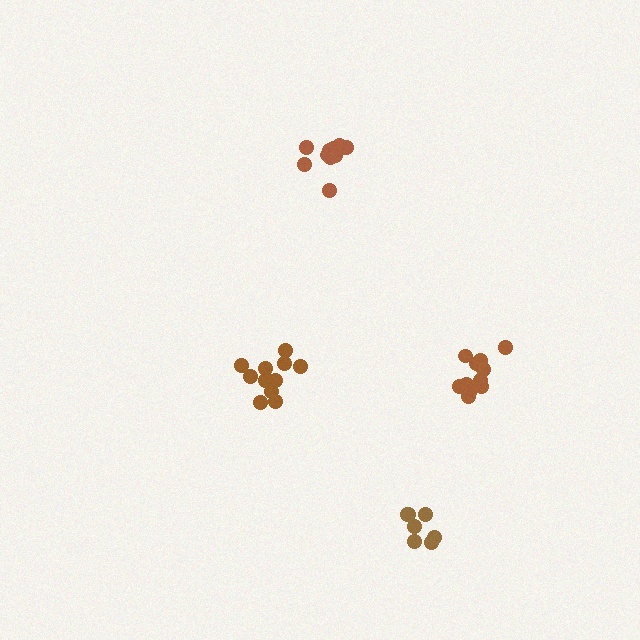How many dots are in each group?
Group 1: 12 dots, Group 2: 11 dots, Group 3: 7 dots, Group 4: 11 dots (41 total).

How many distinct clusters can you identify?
There are 4 distinct clusters.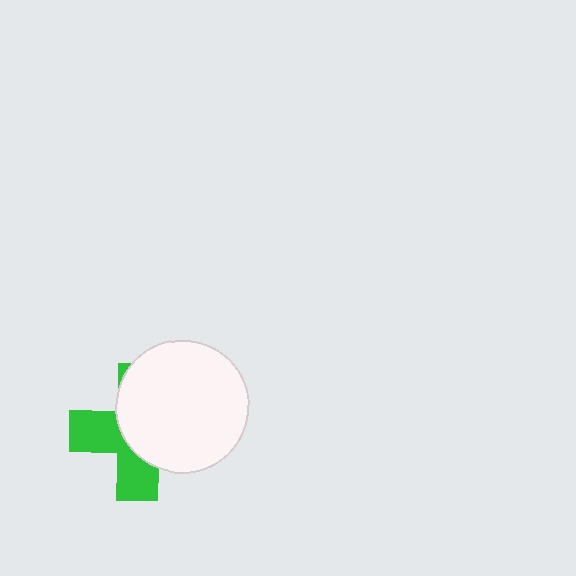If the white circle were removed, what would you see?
You would see the complete green cross.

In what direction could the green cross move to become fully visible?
The green cross could move left. That would shift it out from behind the white circle entirely.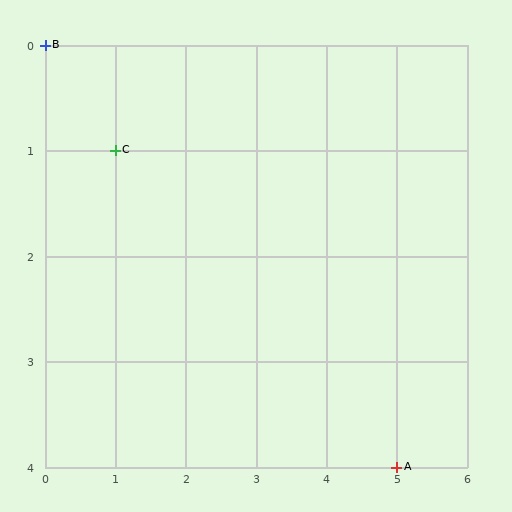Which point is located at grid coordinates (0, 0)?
Point B is at (0, 0).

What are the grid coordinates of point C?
Point C is at grid coordinates (1, 1).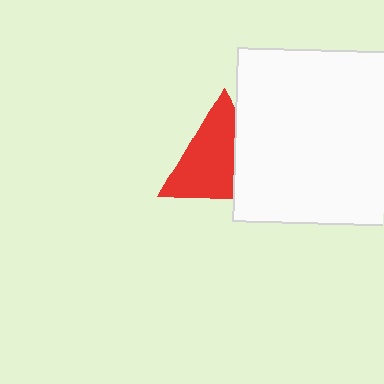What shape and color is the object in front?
The object in front is a white square.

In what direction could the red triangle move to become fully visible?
The red triangle could move left. That would shift it out from behind the white square entirely.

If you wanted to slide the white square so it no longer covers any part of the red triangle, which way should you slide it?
Slide it right — that is the most direct way to separate the two shapes.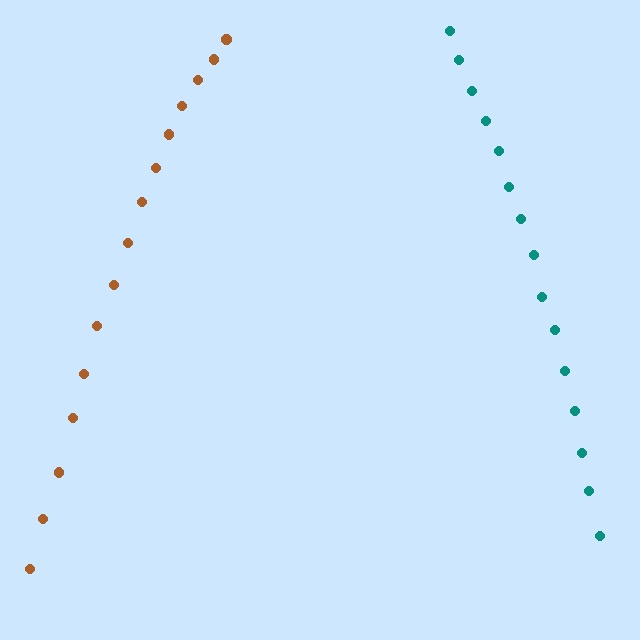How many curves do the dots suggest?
There are 2 distinct paths.